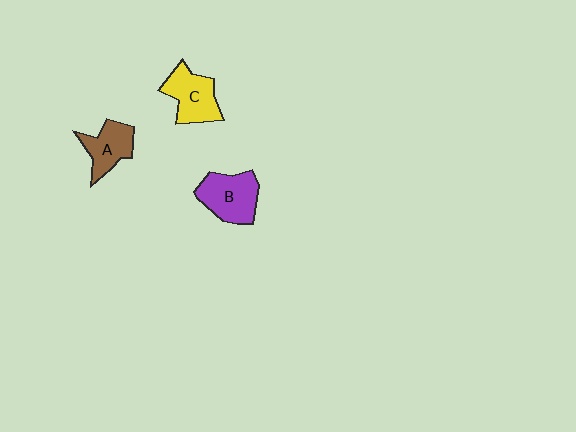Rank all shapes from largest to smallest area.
From largest to smallest: B (purple), C (yellow), A (brown).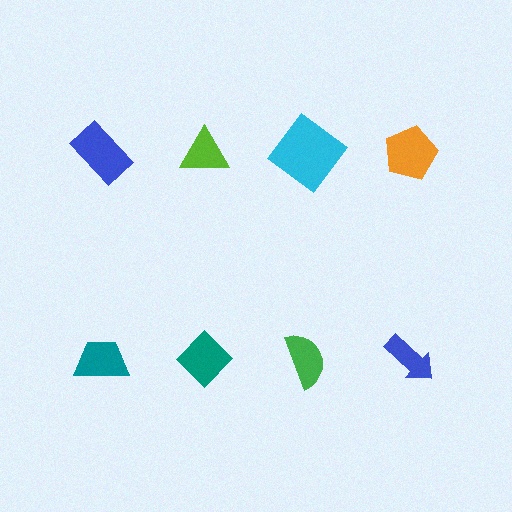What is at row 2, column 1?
A teal trapezoid.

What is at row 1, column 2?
A lime triangle.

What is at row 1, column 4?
An orange pentagon.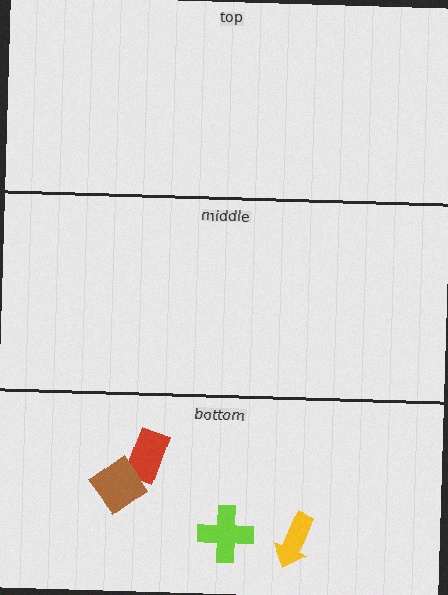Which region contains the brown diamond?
The bottom region.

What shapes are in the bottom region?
The red rectangle, the yellow arrow, the lime cross, the brown diamond.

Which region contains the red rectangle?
The bottom region.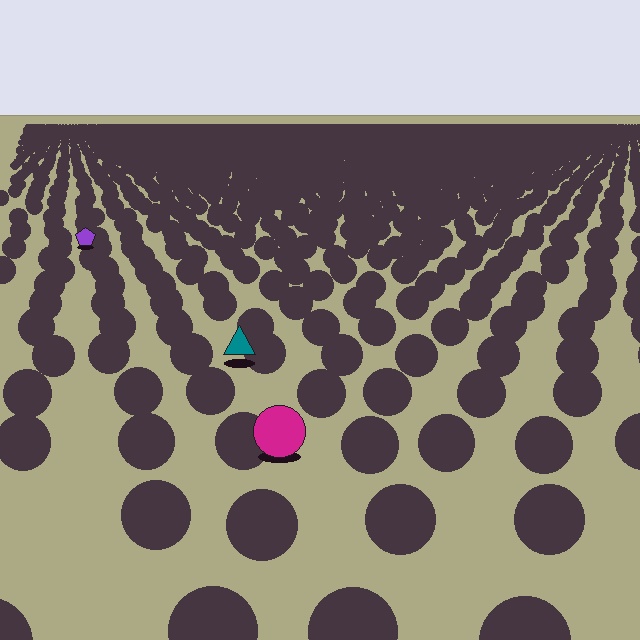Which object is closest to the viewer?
The magenta circle is closest. The texture marks near it are larger and more spread out.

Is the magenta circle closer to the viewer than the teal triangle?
Yes. The magenta circle is closer — you can tell from the texture gradient: the ground texture is coarser near it.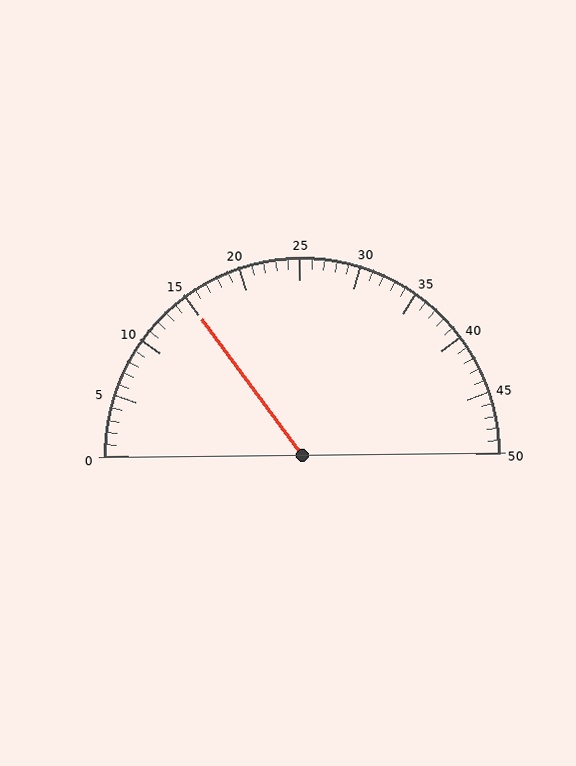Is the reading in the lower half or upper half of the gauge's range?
The reading is in the lower half of the range (0 to 50).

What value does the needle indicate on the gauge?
The needle indicates approximately 15.